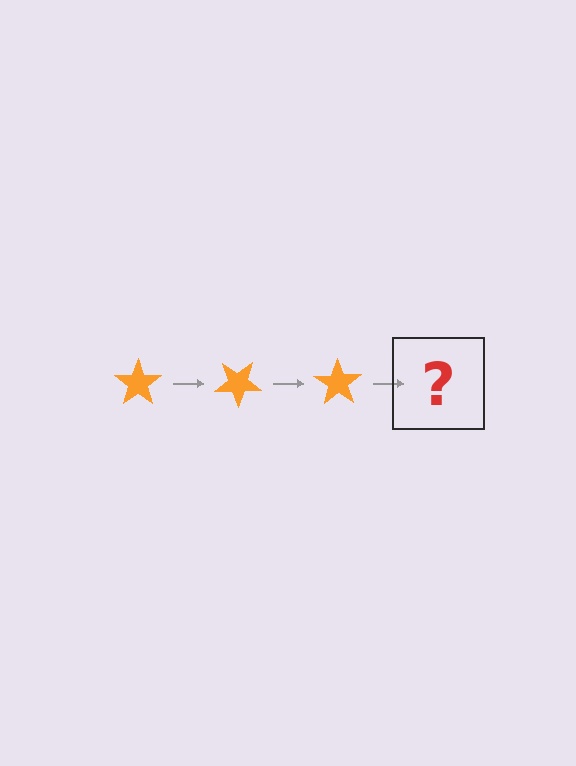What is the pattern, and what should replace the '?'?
The pattern is that the star rotates 35 degrees each step. The '?' should be an orange star rotated 105 degrees.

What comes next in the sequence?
The next element should be an orange star rotated 105 degrees.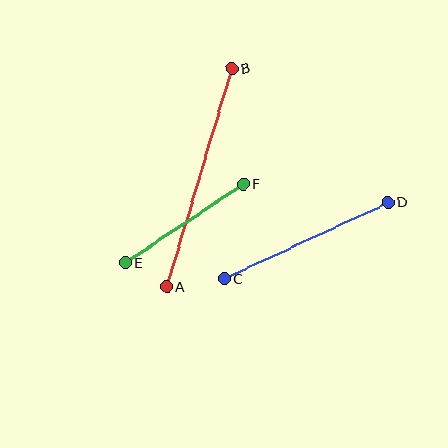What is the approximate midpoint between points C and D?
The midpoint is at approximately (306, 241) pixels.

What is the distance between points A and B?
The distance is approximately 228 pixels.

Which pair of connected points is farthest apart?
Points A and B are farthest apart.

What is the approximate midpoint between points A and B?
The midpoint is at approximately (199, 178) pixels.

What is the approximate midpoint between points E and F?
The midpoint is at approximately (184, 223) pixels.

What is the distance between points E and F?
The distance is approximately 142 pixels.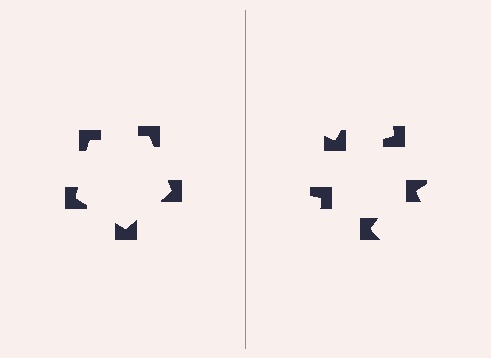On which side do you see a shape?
An illusory pentagon appears on the left side. On the right side the wedge cuts are rotated, so no coherent shape forms.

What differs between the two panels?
The notched squares are positioned identically on both sides; only the wedge orientations differ. On the left they align to a pentagon; on the right they are misaligned.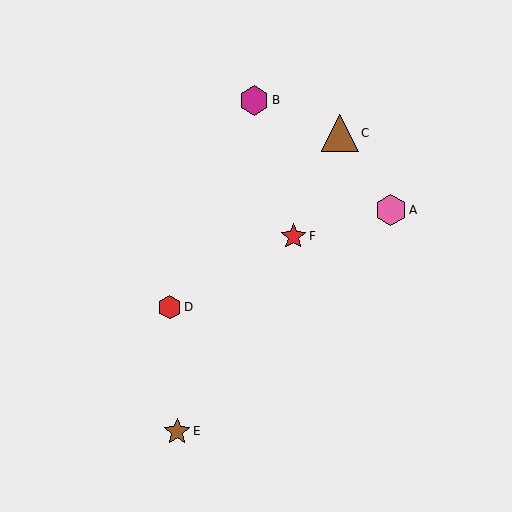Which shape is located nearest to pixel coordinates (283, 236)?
The red star (labeled F) at (293, 236) is nearest to that location.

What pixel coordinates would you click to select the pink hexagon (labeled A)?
Click at (391, 210) to select the pink hexagon A.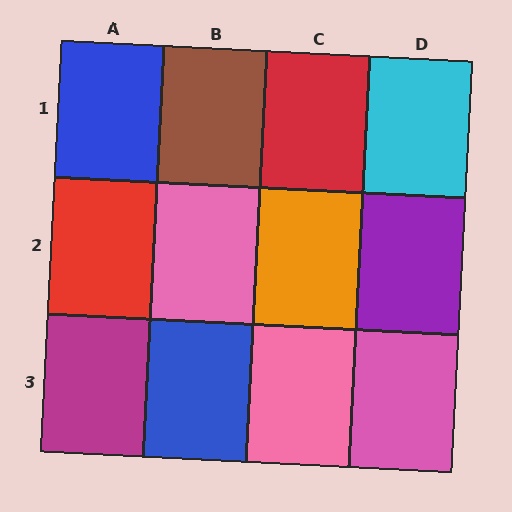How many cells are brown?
1 cell is brown.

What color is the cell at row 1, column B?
Brown.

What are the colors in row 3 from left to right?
Magenta, blue, pink, pink.